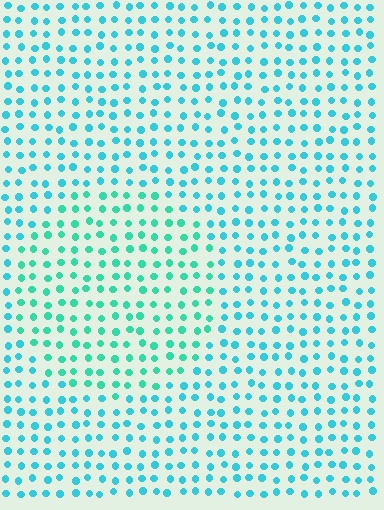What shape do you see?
I see a circle.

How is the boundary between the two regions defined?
The boundary is defined purely by a slight shift in hue (about 24 degrees). Spacing, size, and orientation are identical on both sides.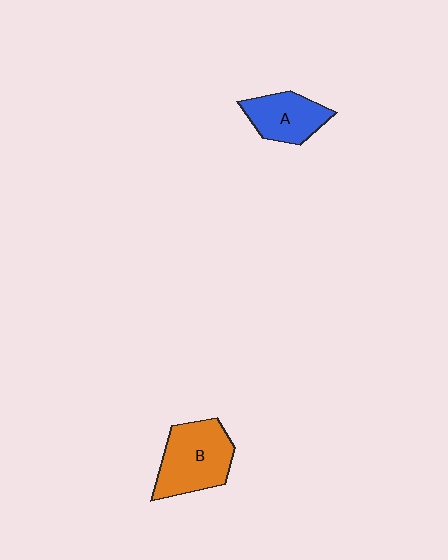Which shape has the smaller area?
Shape A (blue).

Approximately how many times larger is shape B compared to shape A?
Approximately 1.4 times.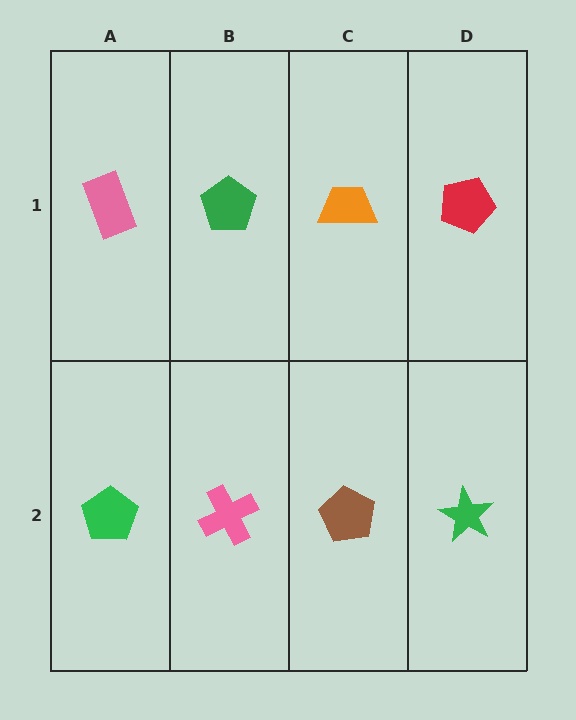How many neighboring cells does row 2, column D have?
2.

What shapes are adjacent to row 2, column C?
An orange trapezoid (row 1, column C), a pink cross (row 2, column B), a green star (row 2, column D).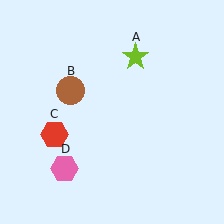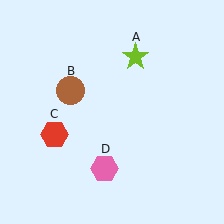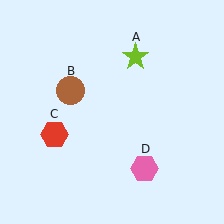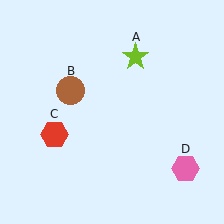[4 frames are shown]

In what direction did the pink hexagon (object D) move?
The pink hexagon (object D) moved right.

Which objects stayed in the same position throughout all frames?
Lime star (object A) and brown circle (object B) and red hexagon (object C) remained stationary.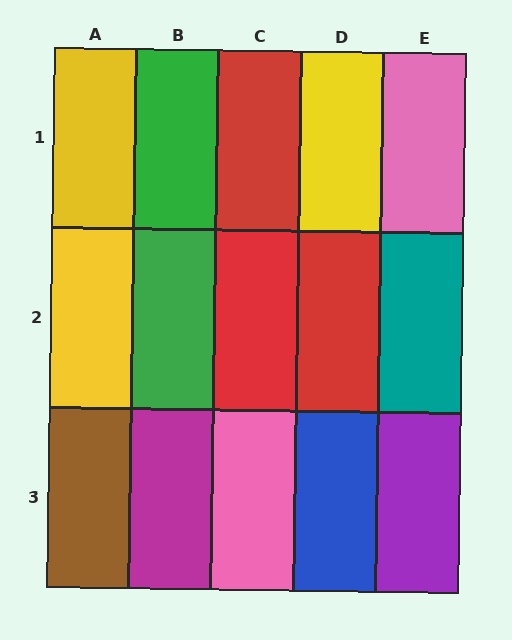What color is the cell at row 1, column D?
Yellow.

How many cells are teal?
1 cell is teal.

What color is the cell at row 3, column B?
Magenta.